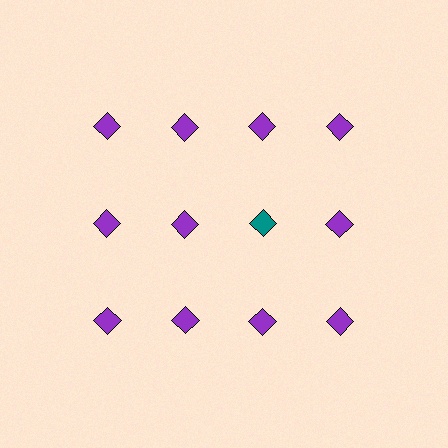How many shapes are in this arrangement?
There are 12 shapes arranged in a grid pattern.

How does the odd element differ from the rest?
It has a different color: teal instead of purple.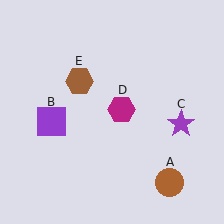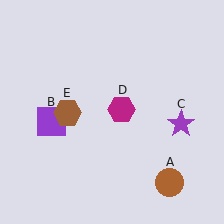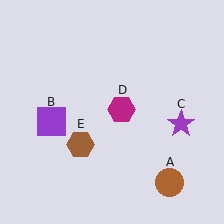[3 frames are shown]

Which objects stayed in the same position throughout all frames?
Brown circle (object A) and purple square (object B) and purple star (object C) and magenta hexagon (object D) remained stationary.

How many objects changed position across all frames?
1 object changed position: brown hexagon (object E).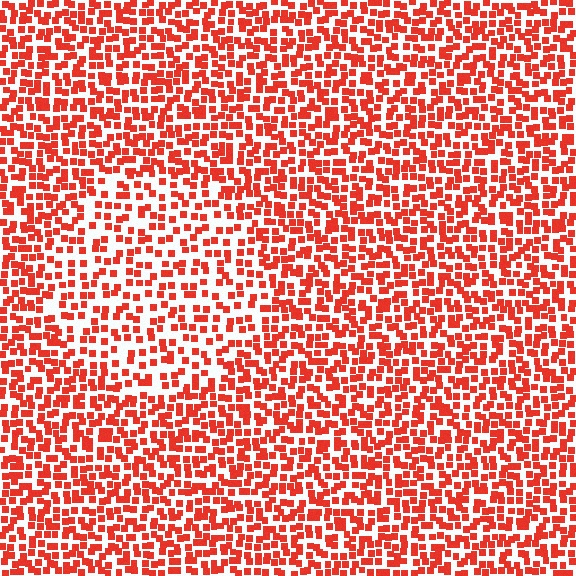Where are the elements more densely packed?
The elements are more densely packed outside the circle boundary.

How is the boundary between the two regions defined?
The boundary is defined by a change in element density (approximately 1.6x ratio). All elements are the same color, size, and shape.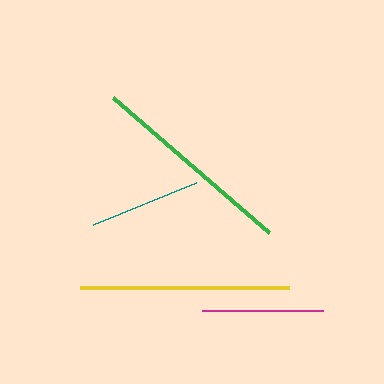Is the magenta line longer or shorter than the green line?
The green line is longer than the magenta line.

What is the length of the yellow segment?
The yellow segment is approximately 210 pixels long.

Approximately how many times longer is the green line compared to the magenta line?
The green line is approximately 1.7 times the length of the magenta line.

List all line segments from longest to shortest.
From longest to shortest: yellow, green, magenta, teal.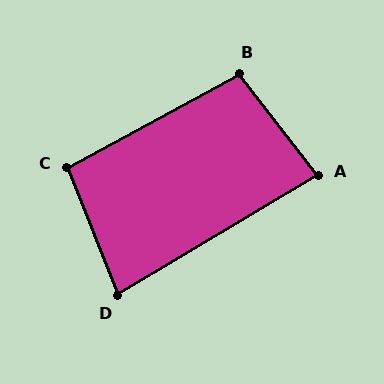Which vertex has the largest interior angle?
B, at approximately 99 degrees.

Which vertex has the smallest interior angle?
D, at approximately 81 degrees.